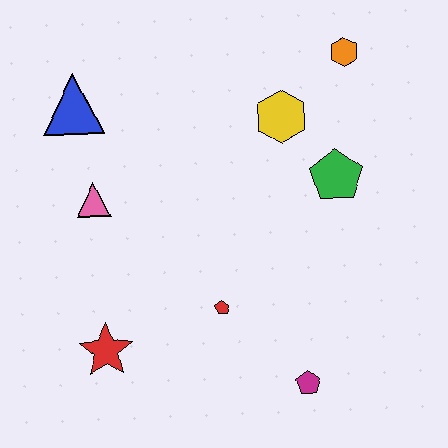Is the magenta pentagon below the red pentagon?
Yes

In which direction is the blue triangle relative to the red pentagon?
The blue triangle is above the red pentagon.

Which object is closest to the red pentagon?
The magenta pentagon is closest to the red pentagon.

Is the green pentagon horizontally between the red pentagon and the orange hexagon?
Yes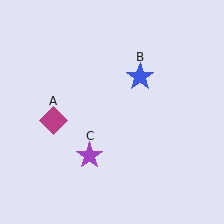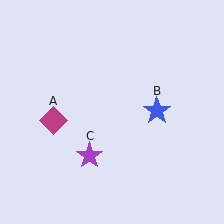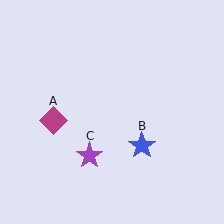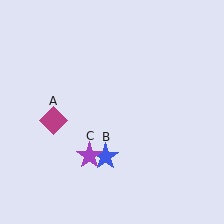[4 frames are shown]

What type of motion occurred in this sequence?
The blue star (object B) rotated clockwise around the center of the scene.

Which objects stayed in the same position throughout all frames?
Magenta diamond (object A) and purple star (object C) remained stationary.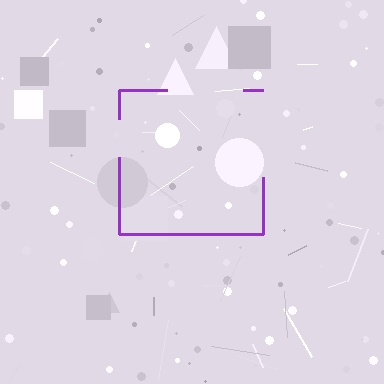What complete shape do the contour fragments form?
The contour fragments form a square.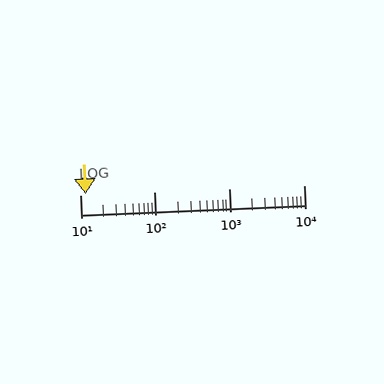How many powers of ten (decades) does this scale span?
The scale spans 3 decades, from 10 to 10000.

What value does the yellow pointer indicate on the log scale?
The pointer indicates approximately 12.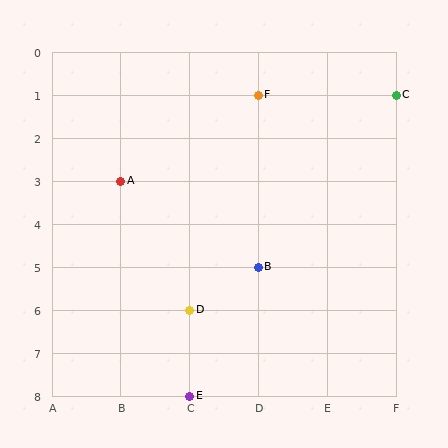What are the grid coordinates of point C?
Point C is at grid coordinates (F, 1).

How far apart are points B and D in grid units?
Points B and D are 1 column and 1 row apart (about 1.4 grid units diagonally).